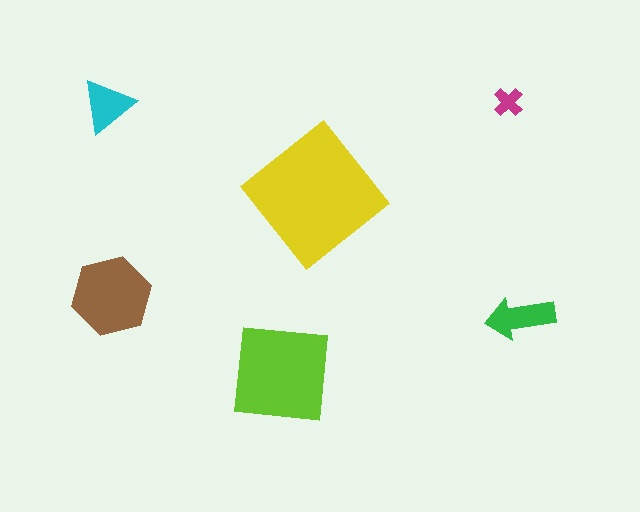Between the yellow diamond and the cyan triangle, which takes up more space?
The yellow diamond.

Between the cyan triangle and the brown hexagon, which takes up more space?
The brown hexagon.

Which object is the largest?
The yellow diamond.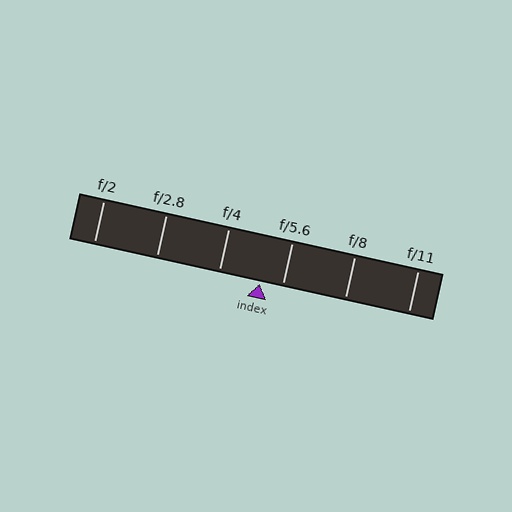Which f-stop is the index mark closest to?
The index mark is closest to f/5.6.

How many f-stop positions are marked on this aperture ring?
There are 6 f-stop positions marked.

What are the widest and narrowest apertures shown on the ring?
The widest aperture shown is f/2 and the narrowest is f/11.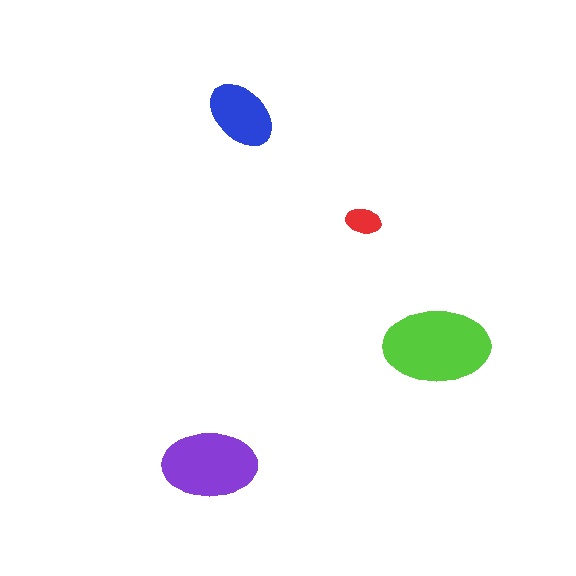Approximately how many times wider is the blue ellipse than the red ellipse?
About 2 times wider.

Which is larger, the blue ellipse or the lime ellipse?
The lime one.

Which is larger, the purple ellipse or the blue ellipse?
The purple one.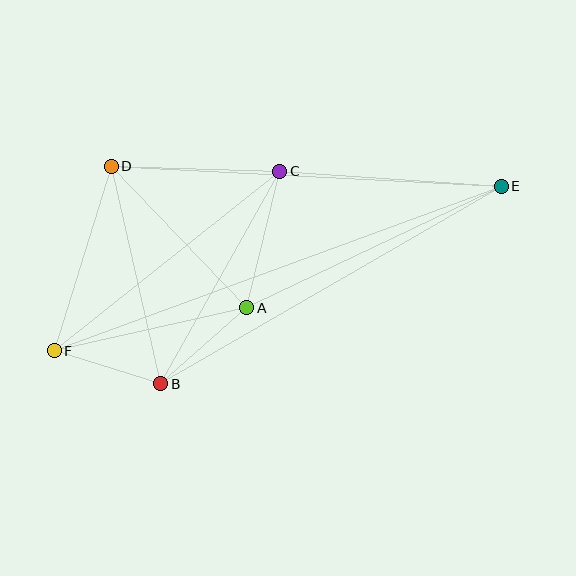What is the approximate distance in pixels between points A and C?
The distance between A and C is approximately 141 pixels.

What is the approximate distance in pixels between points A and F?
The distance between A and F is approximately 197 pixels.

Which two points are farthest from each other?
Points E and F are farthest from each other.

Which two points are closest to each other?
Points B and F are closest to each other.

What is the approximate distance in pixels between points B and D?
The distance between B and D is approximately 223 pixels.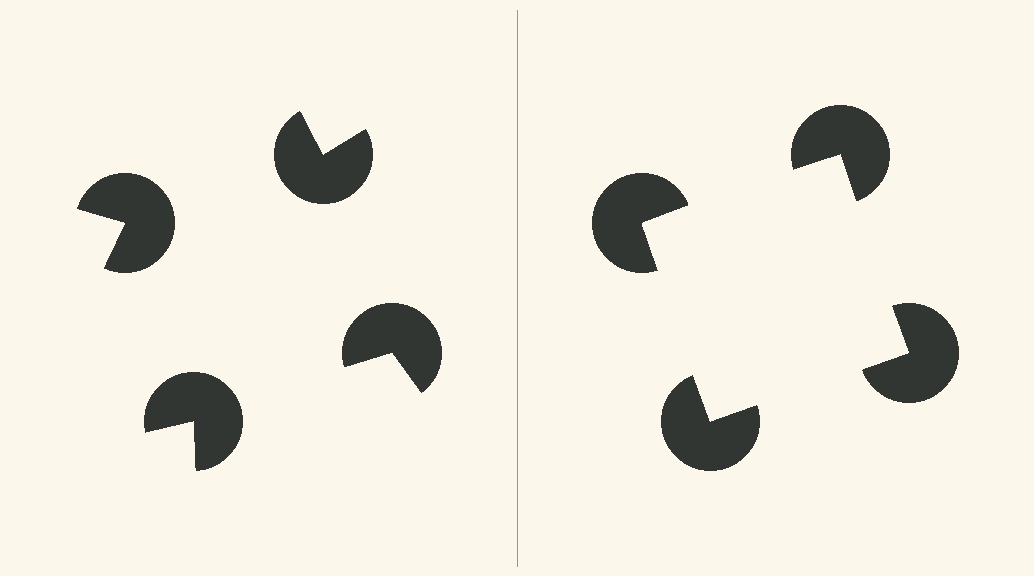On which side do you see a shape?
An illusory square appears on the right side. On the left side the wedge cuts are rotated, so no coherent shape forms.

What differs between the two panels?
The pac-man discs are positioned identically on both sides; only the wedge orientations differ. On the right they align to a square; on the left they are misaligned.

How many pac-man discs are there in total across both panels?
8 — 4 on each side.